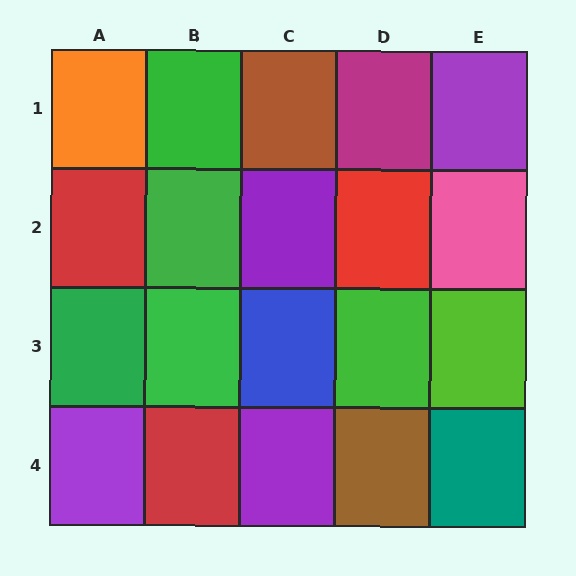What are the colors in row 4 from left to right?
Purple, red, purple, brown, teal.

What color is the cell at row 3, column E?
Lime.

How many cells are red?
3 cells are red.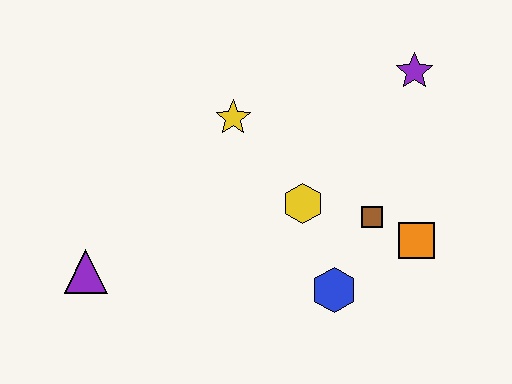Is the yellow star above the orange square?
Yes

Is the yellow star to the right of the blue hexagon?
No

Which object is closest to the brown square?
The orange square is closest to the brown square.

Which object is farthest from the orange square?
The purple triangle is farthest from the orange square.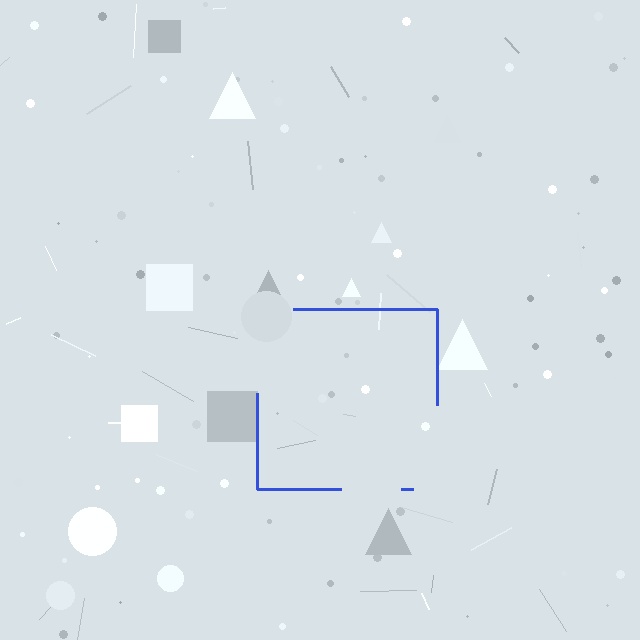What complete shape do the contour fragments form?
The contour fragments form a square.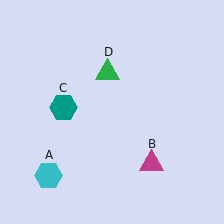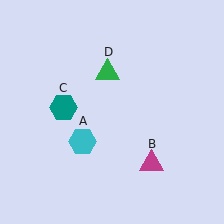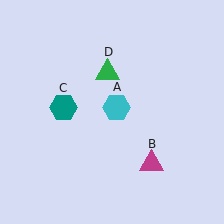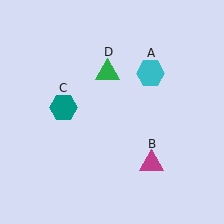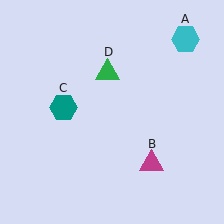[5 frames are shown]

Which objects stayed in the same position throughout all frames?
Magenta triangle (object B) and teal hexagon (object C) and green triangle (object D) remained stationary.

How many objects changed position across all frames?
1 object changed position: cyan hexagon (object A).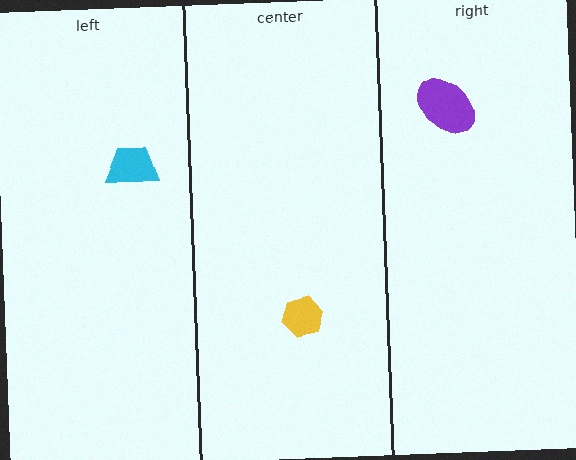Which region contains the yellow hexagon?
The center region.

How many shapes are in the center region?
1.